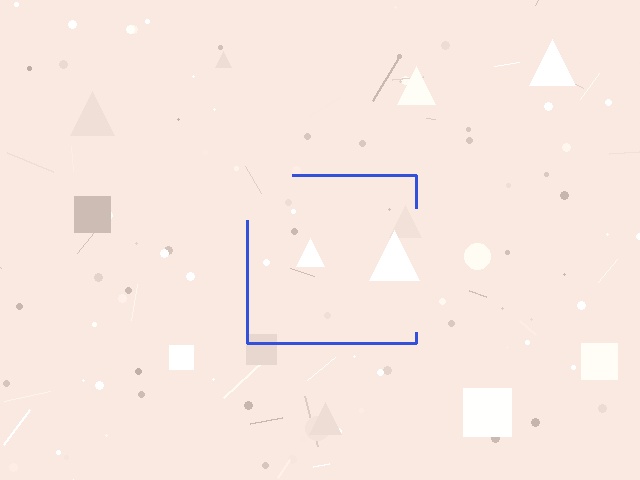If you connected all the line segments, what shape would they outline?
They would outline a square.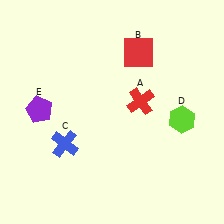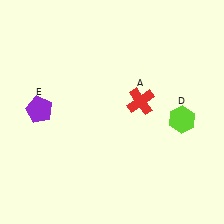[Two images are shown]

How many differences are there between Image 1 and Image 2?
There are 2 differences between the two images.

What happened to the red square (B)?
The red square (B) was removed in Image 2. It was in the top-right area of Image 1.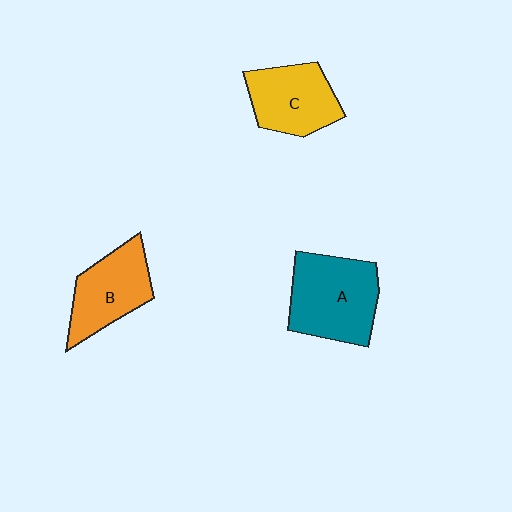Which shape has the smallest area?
Shape C (yellow).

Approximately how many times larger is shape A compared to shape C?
Approximately 1.3 times.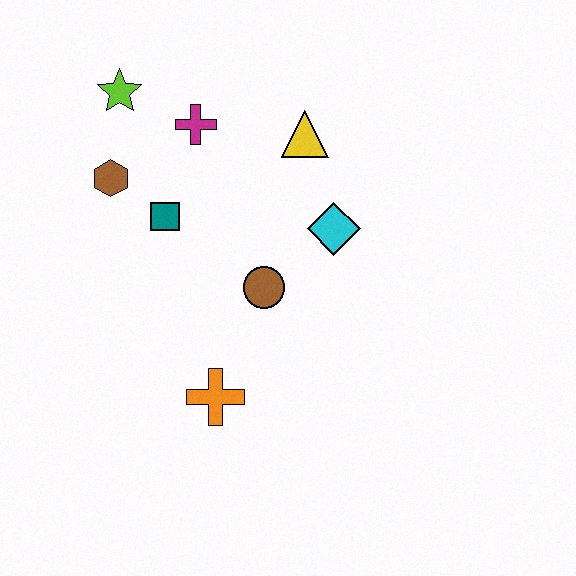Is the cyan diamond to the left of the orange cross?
No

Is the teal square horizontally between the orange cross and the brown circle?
No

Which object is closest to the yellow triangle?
The cyan diamond is closest to the yellow triangle.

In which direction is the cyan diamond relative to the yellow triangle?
The cyan diamond is below the yellow triangle.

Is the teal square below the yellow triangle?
Yes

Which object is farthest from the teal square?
The orange cross is farthest from the teal square.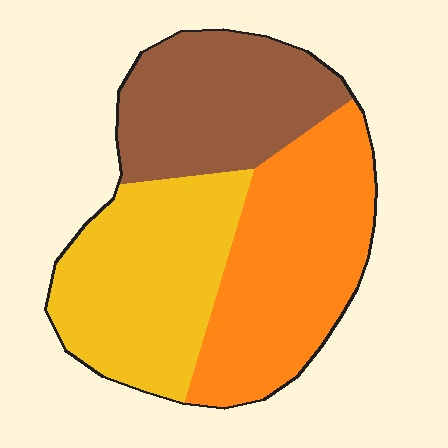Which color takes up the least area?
Brown, at roughly 30%.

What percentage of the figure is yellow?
Yellow covers 34% of the figure.